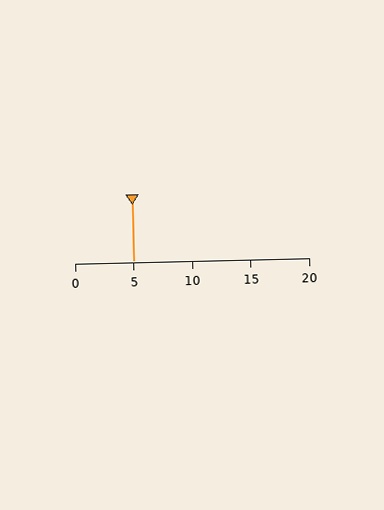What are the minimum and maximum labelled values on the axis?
The axis runs from 0 to 20.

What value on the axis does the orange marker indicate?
The marker indicates approximately 5.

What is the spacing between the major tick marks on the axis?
The major ticks are spaced 5 apart.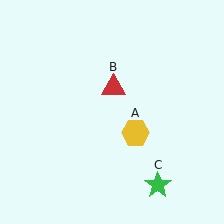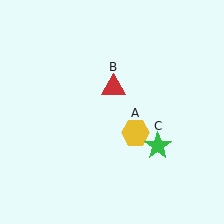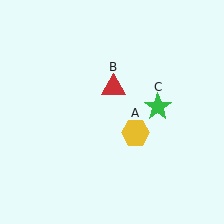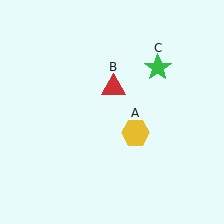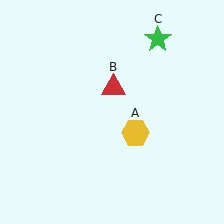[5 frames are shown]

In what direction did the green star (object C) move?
The green star (object C) moved up.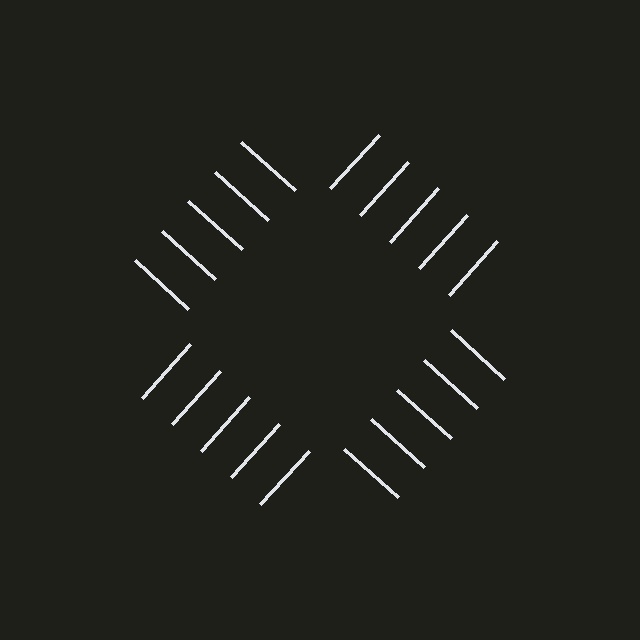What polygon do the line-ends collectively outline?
An illusory square — the line segments terminate on its edges but no continuous stroke is drawn.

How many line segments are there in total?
20 — 5 along each of the 4 edges.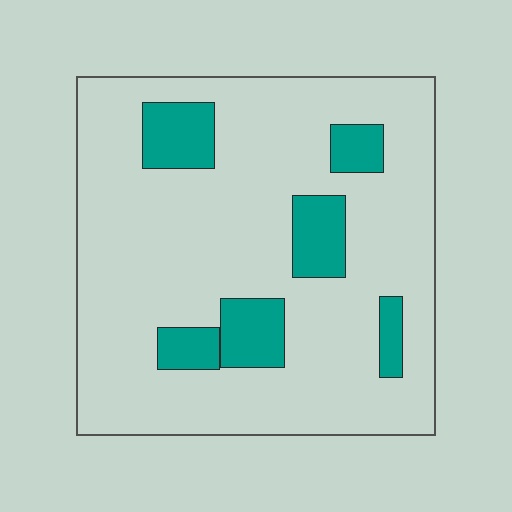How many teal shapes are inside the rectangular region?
6.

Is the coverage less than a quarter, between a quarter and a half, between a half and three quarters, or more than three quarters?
Less than a quarter.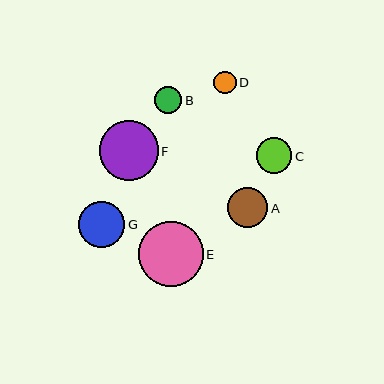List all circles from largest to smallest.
From largest to smallest: E, F, G, A, C, B, D.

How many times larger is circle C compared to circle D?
Circle C is approximately 1.6 times the size of circle D.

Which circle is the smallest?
Circle D is the smallest with a size of approximately 23 pixels.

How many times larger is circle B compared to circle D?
Circle B is approximately 1.2 times the size of circle D.